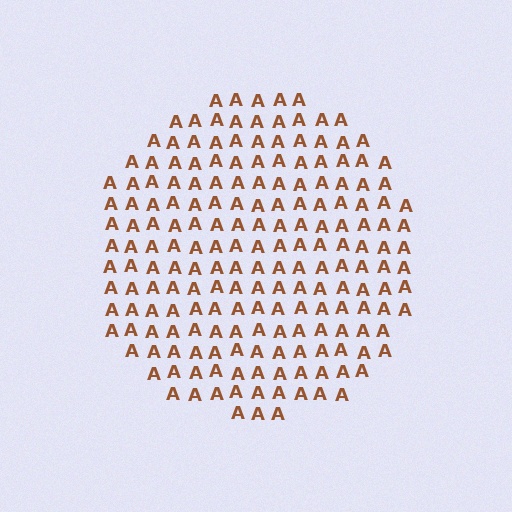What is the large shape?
The large shape is a circle.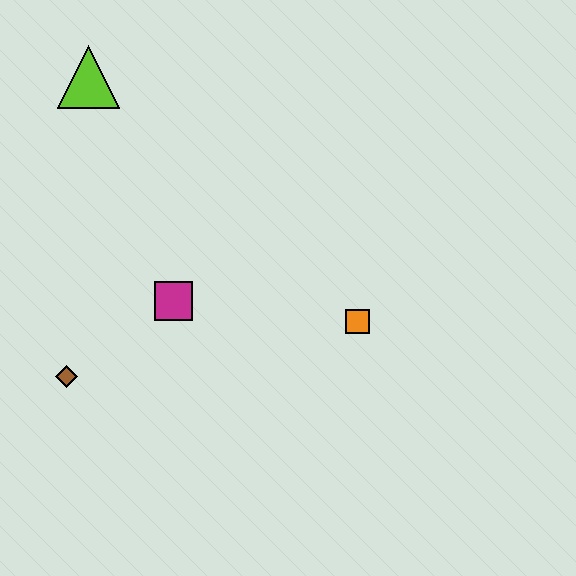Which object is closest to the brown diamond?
The magenta square is closest to the brown diamond.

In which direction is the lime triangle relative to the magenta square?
The lime triangle is above the magenta square.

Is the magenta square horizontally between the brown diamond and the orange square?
Yes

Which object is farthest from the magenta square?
The lime triangle is farthest from the magenta square.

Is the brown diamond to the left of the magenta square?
Yes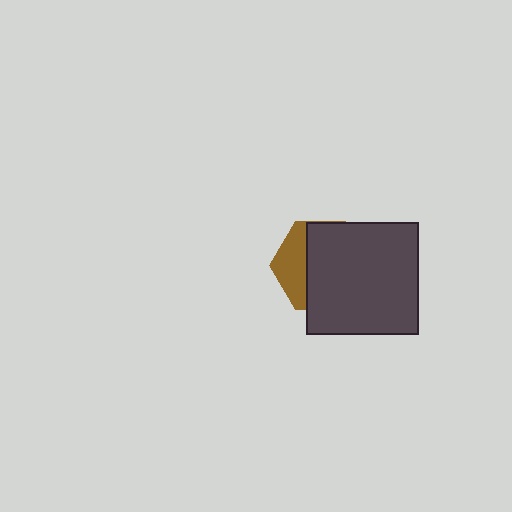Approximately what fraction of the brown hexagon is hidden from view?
Roughly 69% of the brown hexagon is hidden behind the dark gray square.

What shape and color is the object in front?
The object in front is a dark gray square.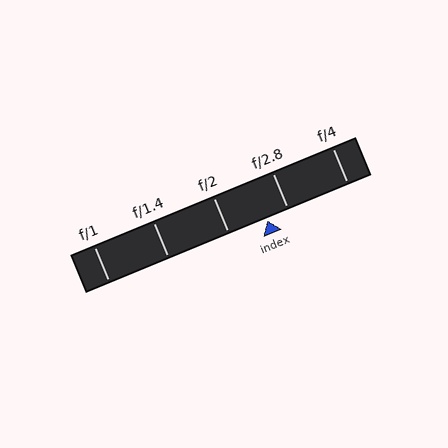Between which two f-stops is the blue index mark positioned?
The index mark is between f/2 and f/2.8.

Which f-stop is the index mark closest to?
The index mark is closest to f/2.8.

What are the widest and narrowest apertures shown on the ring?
The widest aperture shown is f/1 and the narrowest is f/4.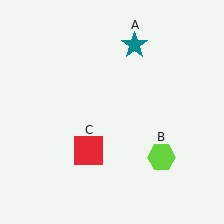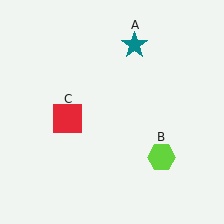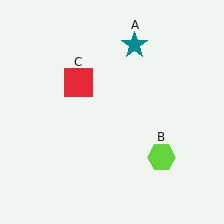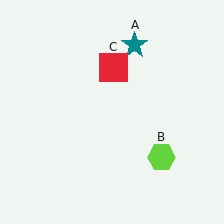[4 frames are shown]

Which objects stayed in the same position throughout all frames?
Teal star (object A) and lime hexagon (object B) remained stationary.